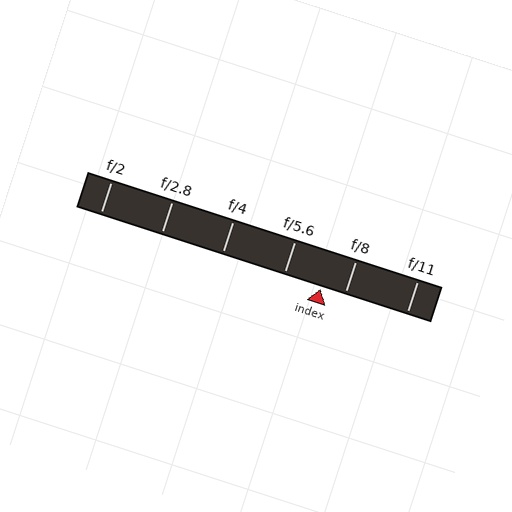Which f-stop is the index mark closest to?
The index mark is closest to f/8.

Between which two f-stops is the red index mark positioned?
The index mark is between f/5.6 and f/8.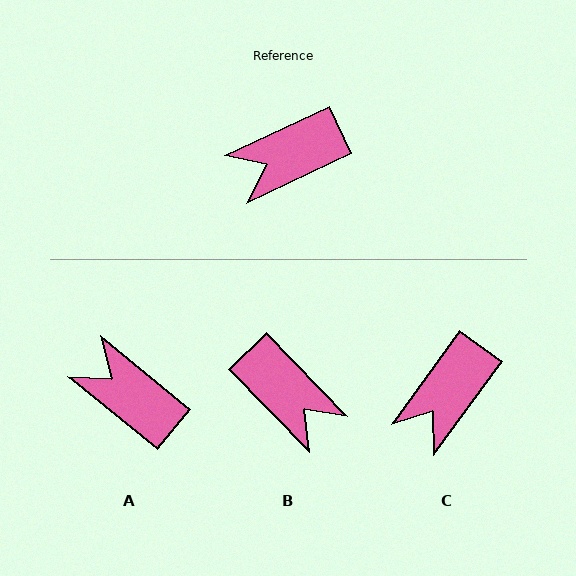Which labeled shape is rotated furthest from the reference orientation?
B, about 109 degrees away.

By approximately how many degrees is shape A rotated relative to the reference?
Approximately 64 degrees clockwise.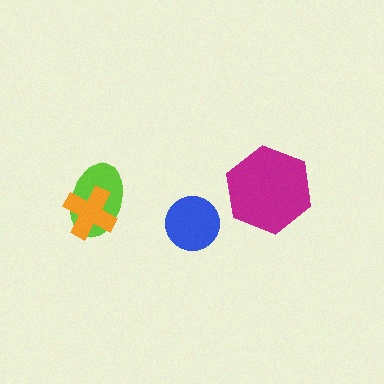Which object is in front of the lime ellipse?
The orange cross is in front of the lime ellipse.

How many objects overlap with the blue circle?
0 objects overlap with the blue circle.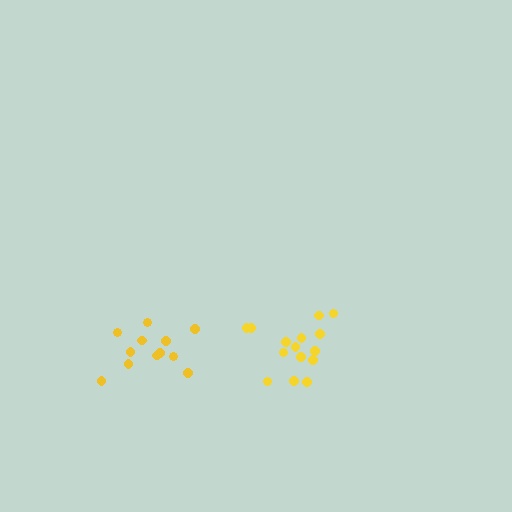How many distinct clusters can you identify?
There are 2 distinct clusters.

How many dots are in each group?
Group 1: 15 dots, Group 2: 12 dots (27 total).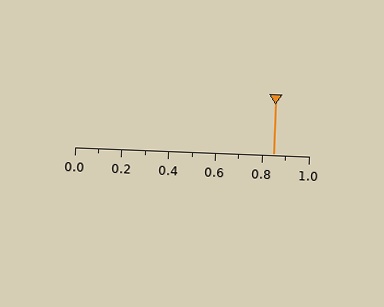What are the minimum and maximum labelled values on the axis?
The axis runs from 0.0 to 1.0.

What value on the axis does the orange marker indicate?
The marker indicates approximately 0.85.